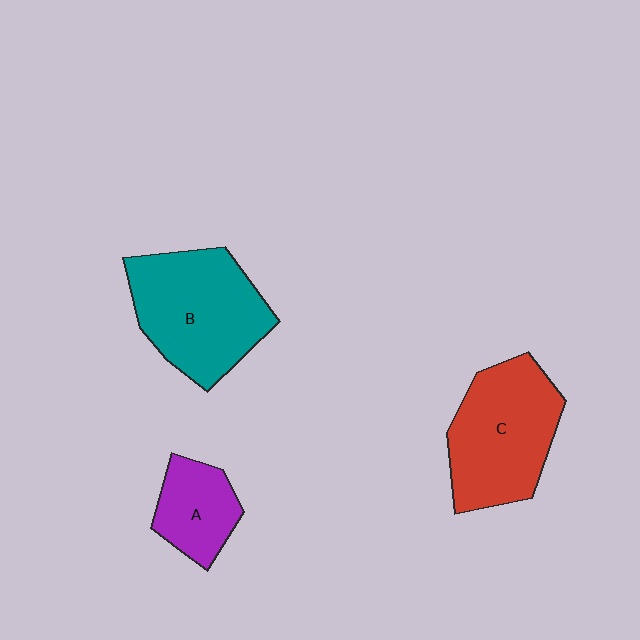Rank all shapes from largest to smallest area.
From largest to smallest: B (teal), C (red), A (purple).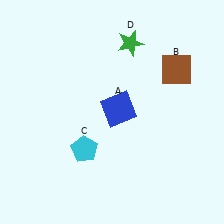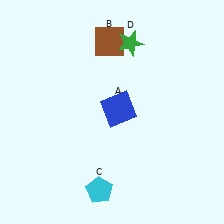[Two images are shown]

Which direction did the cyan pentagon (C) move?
The cyan pentagon (C) moved down.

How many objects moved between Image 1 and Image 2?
2 objects moved between the two images.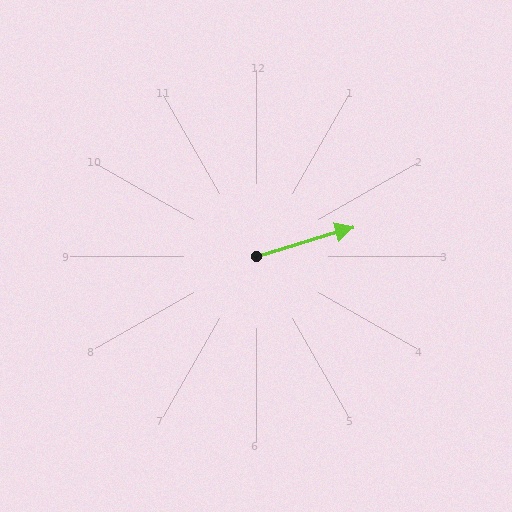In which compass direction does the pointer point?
East.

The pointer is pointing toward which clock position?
Roughly 2 o'clock.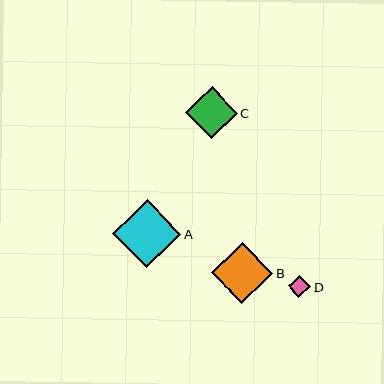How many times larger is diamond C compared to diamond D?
Diamond C is approximately 2.4 times the size of diamond D.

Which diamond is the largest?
Diamond A is the largest with a size of approximately 68 pixels.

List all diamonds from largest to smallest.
From largest to smallest: A, B, C, D.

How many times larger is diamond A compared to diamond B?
Diamond A is approximately 1.1 times the size of diamond B.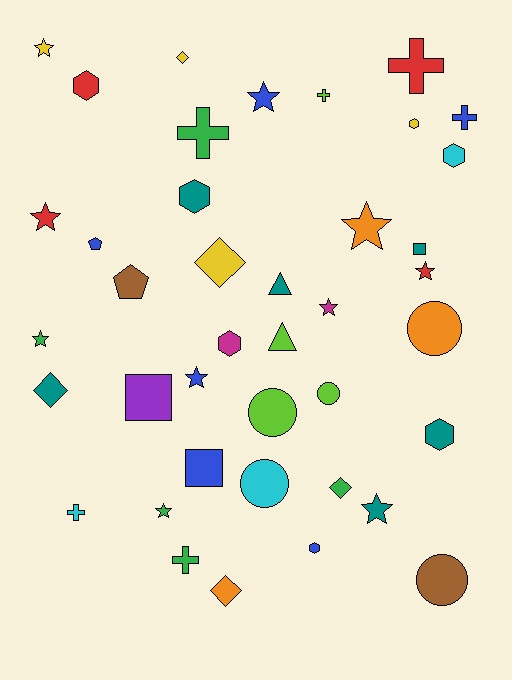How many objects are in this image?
There are 40 objects.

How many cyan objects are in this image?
There are 3 cyan objects.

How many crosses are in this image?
There are 6 crosses.